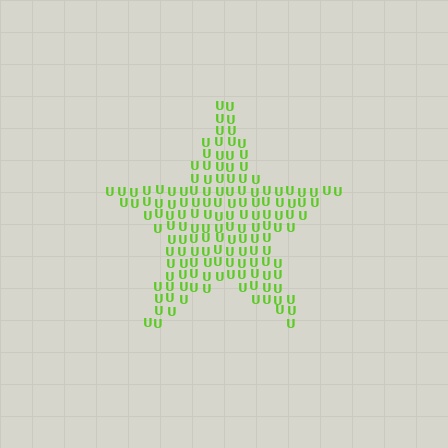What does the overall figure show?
The overall figure shows a star.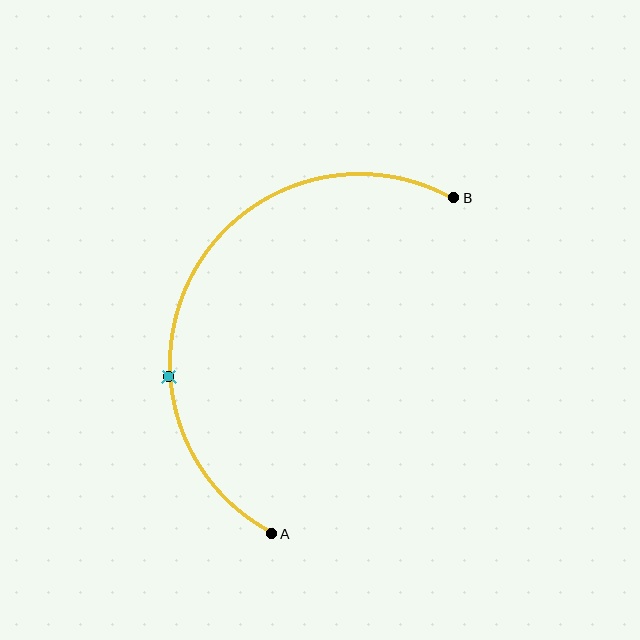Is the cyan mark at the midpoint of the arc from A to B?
No. The cyan mark lies on the arc but is closer to endpoint A. The arc midpoint would be at the point on the curve equidistant along the arc from both A and B.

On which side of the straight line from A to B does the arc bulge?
The arc bulges to the left of the straight line connecting A and B.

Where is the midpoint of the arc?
The arc midpoint is the point on the curve farthest from the straight line joining A and B. It sits to the left of that line.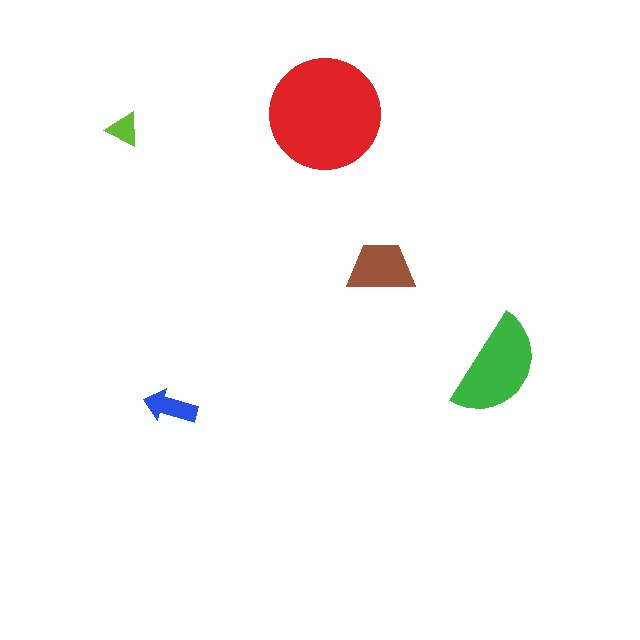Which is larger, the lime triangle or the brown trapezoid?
The brown trapezoid.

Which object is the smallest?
The lime triangle.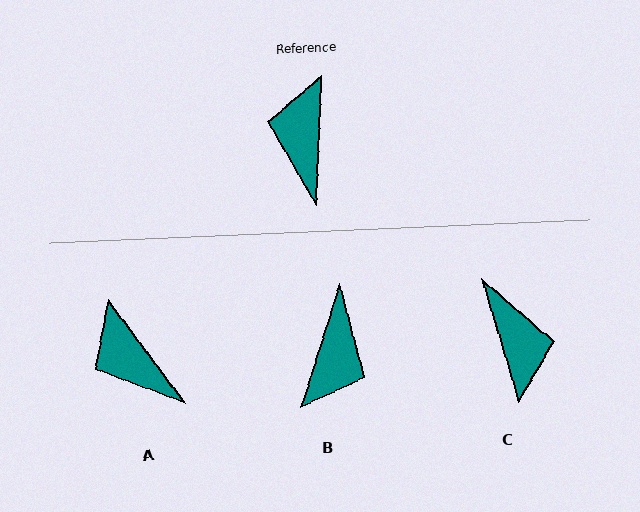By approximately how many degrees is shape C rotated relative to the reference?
Approximately 161 degrees clockwise.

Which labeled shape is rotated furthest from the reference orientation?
B, about 165 degrees away.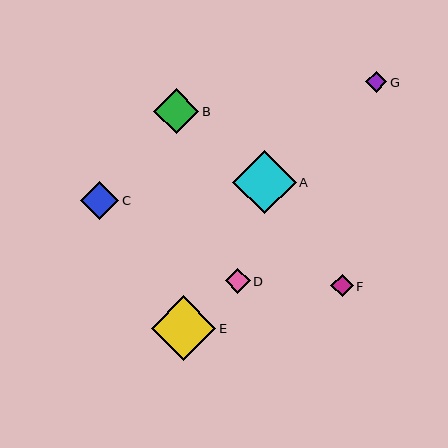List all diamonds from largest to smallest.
From largest to smallest: E, A, B, C, D, F, G.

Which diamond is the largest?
Diamond E is the largest with a size of approximately 64 pixels.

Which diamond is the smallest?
Diamond G is the smallest with a size of approximately 21 pixels.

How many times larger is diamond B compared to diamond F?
Diamond B is approximately 2.0 times the size of diamond F.